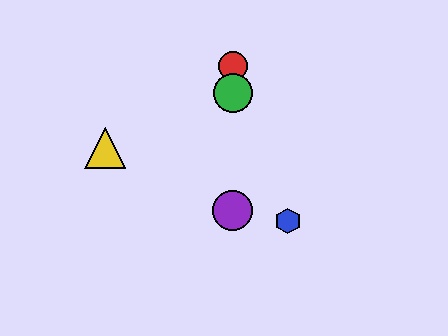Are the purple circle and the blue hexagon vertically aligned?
No, the purple circle is at x≈233 and the blue hexagon is at x≈288.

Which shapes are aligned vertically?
The red circle, the green circle, the purple circle are aligned vertically.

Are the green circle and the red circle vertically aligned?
Yes, both are at x≈233.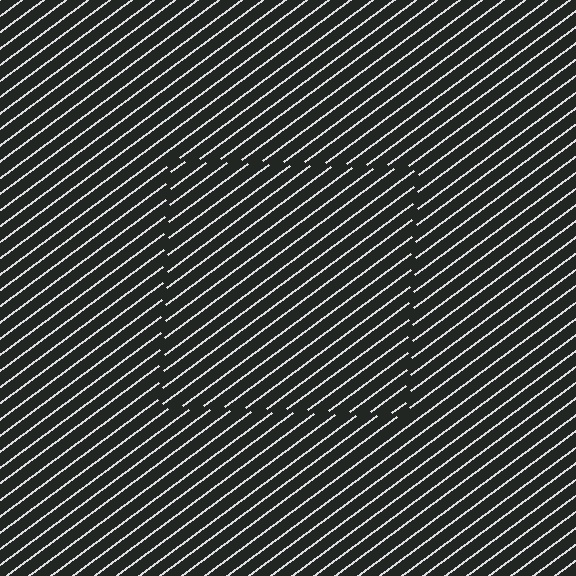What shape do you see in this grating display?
An illusory square. The interior of the shape contains the same grating, shifted by half a period — the contour is defined by the phase discontinuity where line-ends from the inner and outer gratings abut.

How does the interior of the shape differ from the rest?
The interior of the shape contains the same grating, shifted by half a period — the contour is defined by the phase discontinuity where line-ends from the inner and outer gratings abut.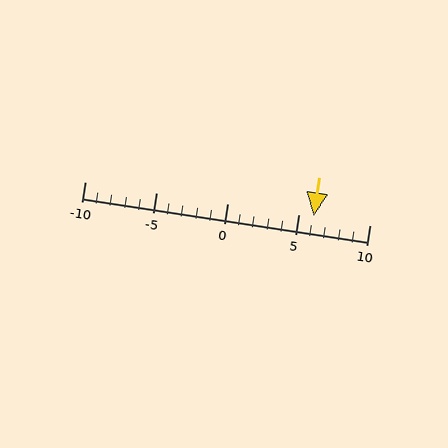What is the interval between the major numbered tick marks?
The major tick marks are spaced 5 units apart.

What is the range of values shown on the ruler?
The ruler shows values from -10 to 10.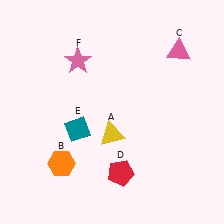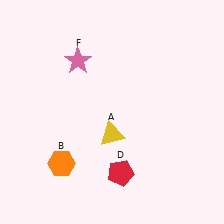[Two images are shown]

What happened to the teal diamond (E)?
The teal diamond (E) was removed in Image 2. It was in the bottom-left area of Image 1.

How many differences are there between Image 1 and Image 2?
There are 2 differences between the two images.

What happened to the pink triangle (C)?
The pink triangle (C) was removed in Image 2. It was in the top-right area of Image 1.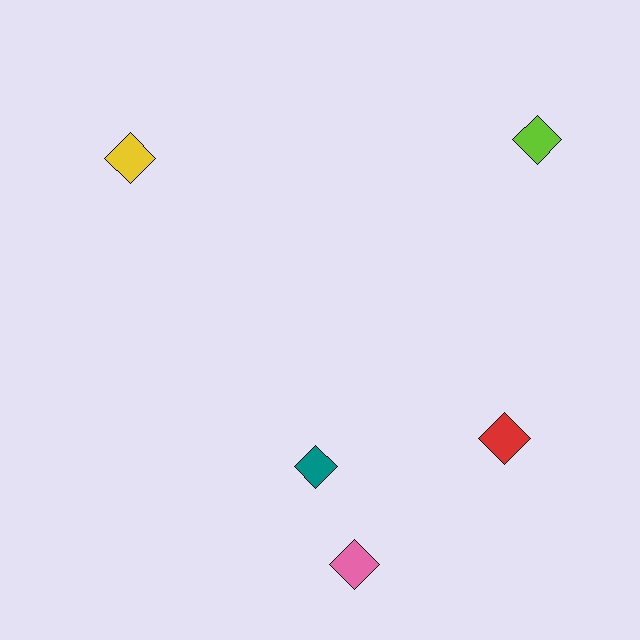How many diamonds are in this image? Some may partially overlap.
There are 5 diamonds.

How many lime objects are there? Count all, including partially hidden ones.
There is 1 lime object.